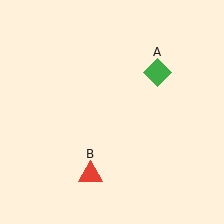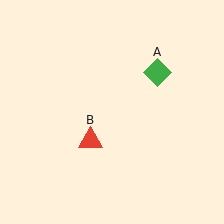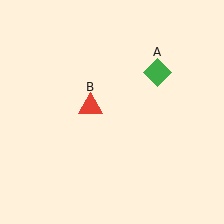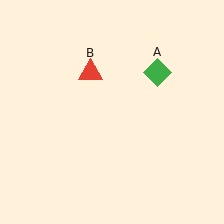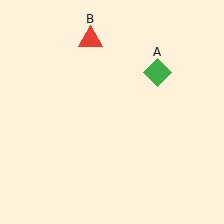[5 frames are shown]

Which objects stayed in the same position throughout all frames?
Green diamond (object A) remained stationary.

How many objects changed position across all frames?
1 object changed position: red triangle (object B).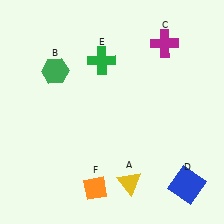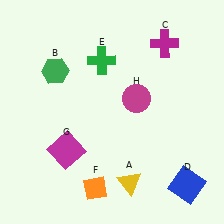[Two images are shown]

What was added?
A magenta square (G), a magenta circle (H) were added in Image 2.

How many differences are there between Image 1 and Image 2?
There are 2 differences between the two images.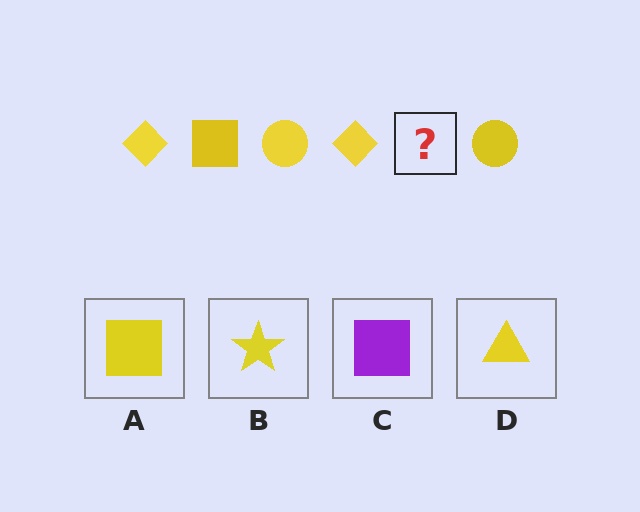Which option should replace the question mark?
Option A.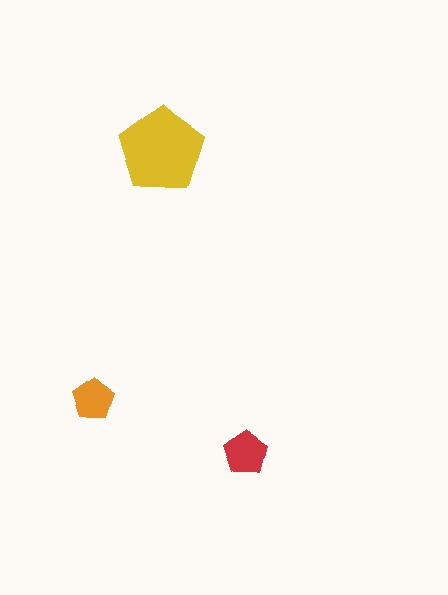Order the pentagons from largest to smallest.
the yellow one, the red one, the orange one.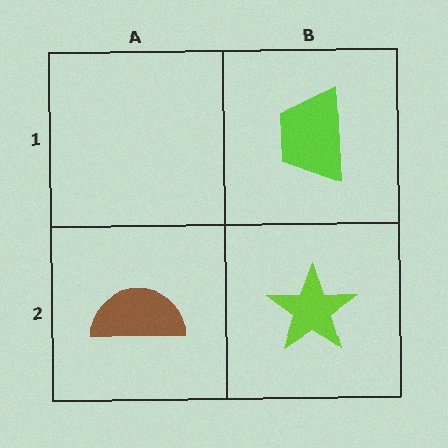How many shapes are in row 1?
1 shape.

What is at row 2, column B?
A lime star.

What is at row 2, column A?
A brown semicircle.